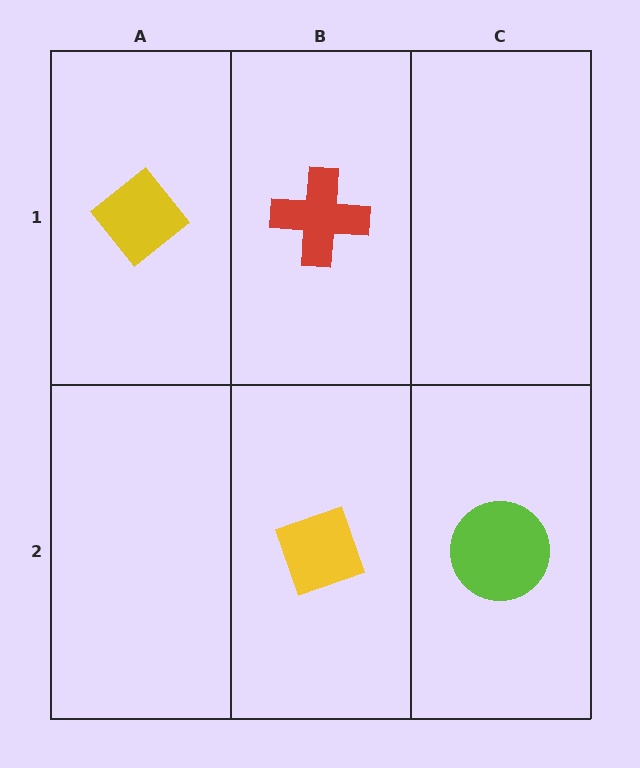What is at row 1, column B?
A red cross.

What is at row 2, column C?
A lime circle.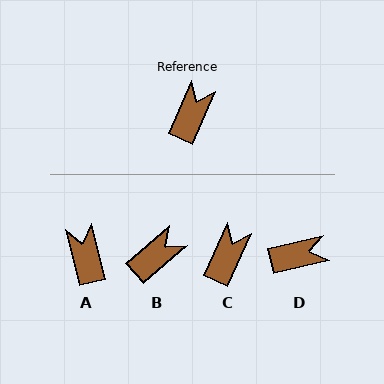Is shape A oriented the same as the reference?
No, it is off by about 37 degrees.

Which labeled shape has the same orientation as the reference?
C.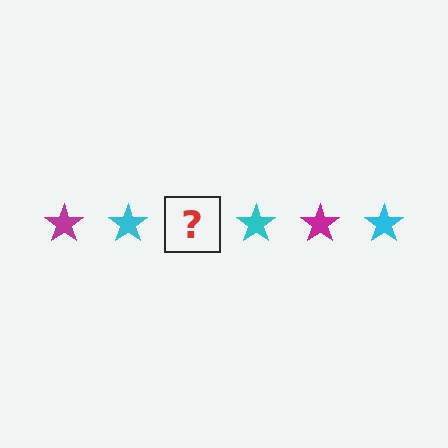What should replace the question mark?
The question mark should be replaced with a magenta star.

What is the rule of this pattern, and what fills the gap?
The rule is that the pattern cycles through magenta, cyan stars. The gap should be filled with a magenta star.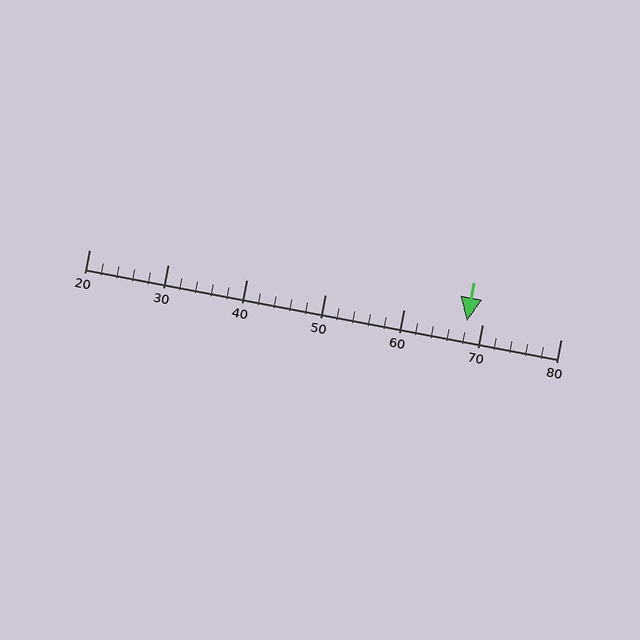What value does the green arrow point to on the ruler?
The green arrow points to approximately 68.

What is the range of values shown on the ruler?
The ruler shows values from 20 to 80.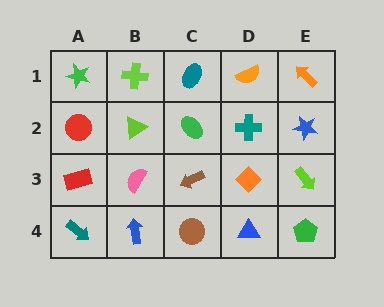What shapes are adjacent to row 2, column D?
An orange semicircle (row 1, column D), an orange diamond (row 3, column D), a green ellipse (row 2, column C), a blue star (row 2, column E).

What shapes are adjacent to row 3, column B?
A lime triangle (row 2, column B), a blue arrow (row 4, column B), a red rectangle (row 3, column A), a brown arrow (row 3, column C).